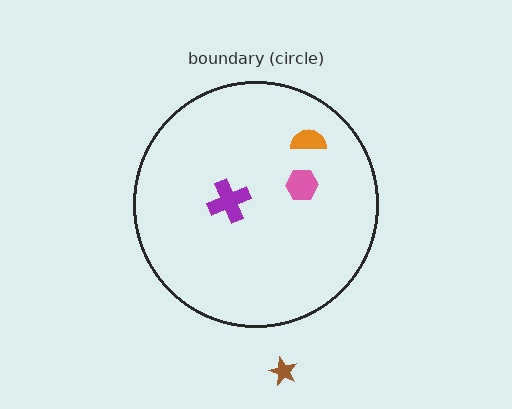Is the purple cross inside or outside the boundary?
Inside.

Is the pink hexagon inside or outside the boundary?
Inside.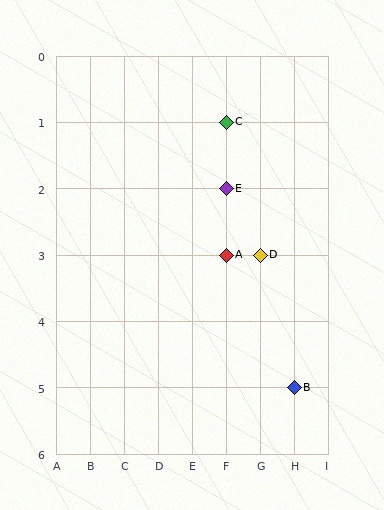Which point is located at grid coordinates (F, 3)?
Point A is at (F, 3).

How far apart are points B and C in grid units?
Points B and C are 2 columns and 4 rows apart (about 4.5 grid units diagonally).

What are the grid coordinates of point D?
Point D is at grid coordinates (G, 3).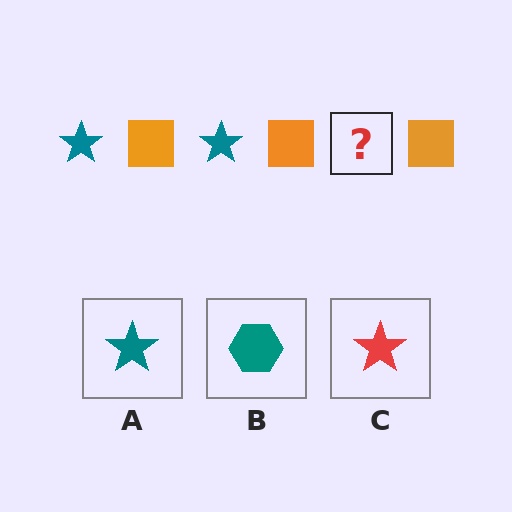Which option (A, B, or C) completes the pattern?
A.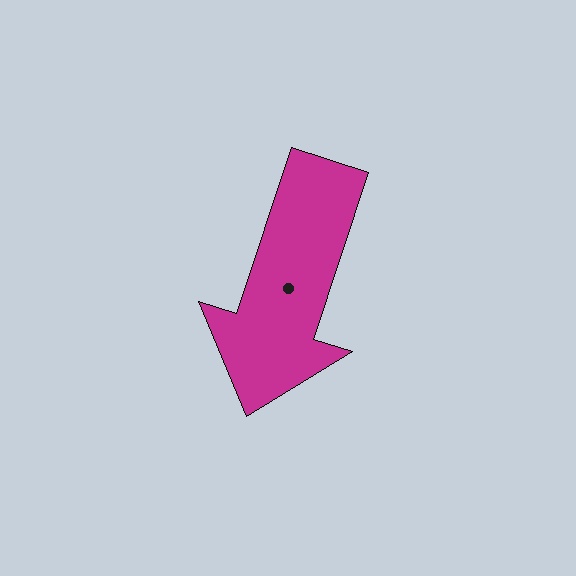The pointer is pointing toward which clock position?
Roughly 7 o'clock.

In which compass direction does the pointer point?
South.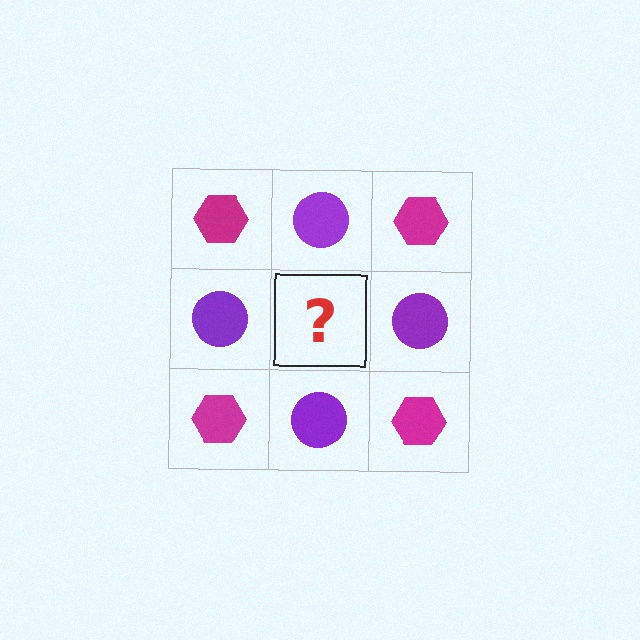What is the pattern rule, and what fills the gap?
The rule is that it alternates magenta hexagon and purple circle in a checkerboard pattern. The gap should be filled with a magenta hexagon.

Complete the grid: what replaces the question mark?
The question mark should be replaced with a magenta hexagon.